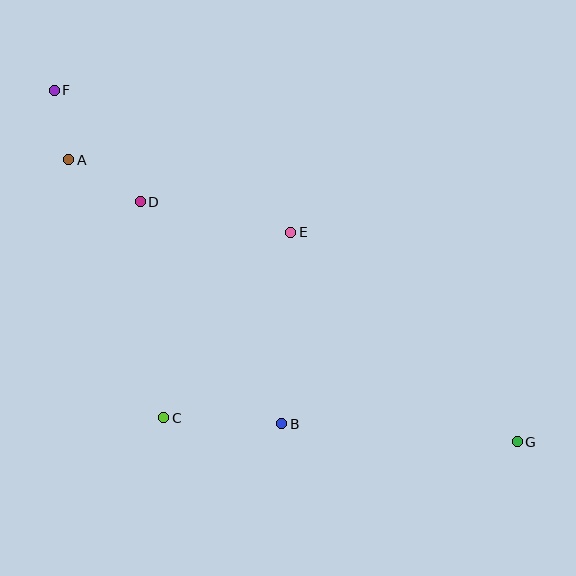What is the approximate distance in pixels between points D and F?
The distance between D and F is approximately 141 pixels.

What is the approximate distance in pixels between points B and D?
The distance between B and D is approximately 263 pixels.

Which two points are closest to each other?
Points A and F are closest to each other.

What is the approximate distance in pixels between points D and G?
The distance between D and G is approximately 447 pixels.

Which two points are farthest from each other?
Points F and G are farthest from each other.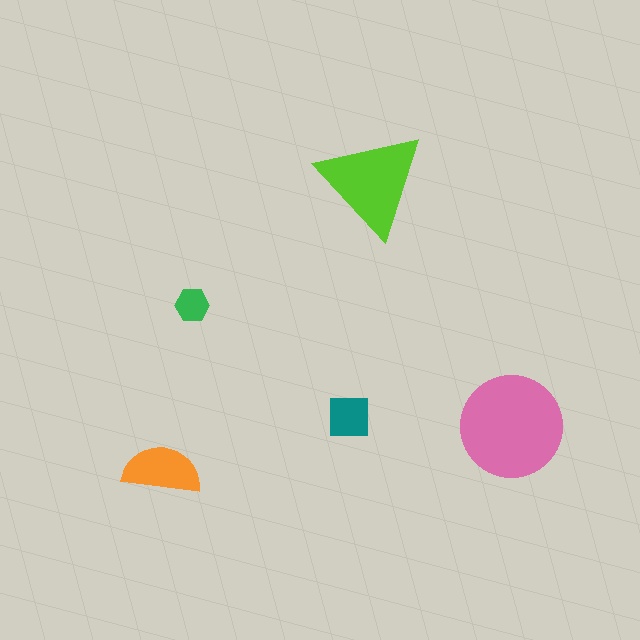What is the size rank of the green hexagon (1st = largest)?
5th.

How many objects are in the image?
There are 5 objects in the image.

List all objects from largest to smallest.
The pink circle, the lime triangle, the orange semicircle, the teal square, the green hexagon.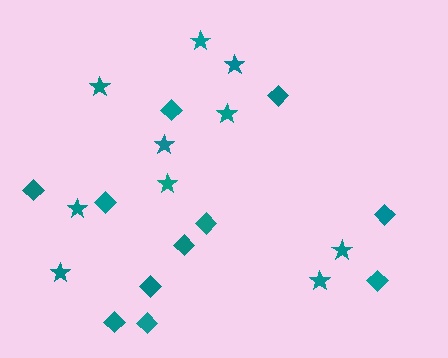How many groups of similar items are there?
There are 2 groups: one group of diamonds (11) and one group of stars (10).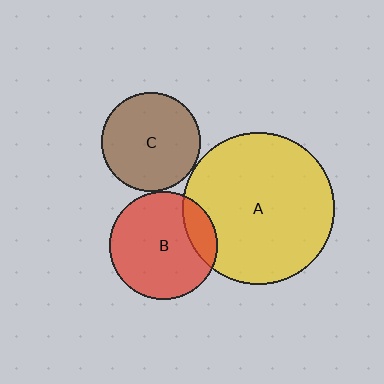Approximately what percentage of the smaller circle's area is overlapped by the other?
Approximately 15%.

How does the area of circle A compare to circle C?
Approximately 2.4 times.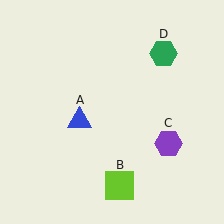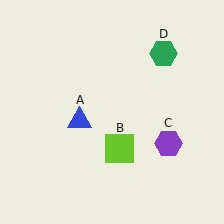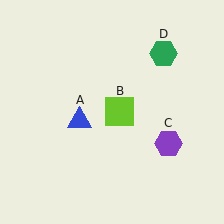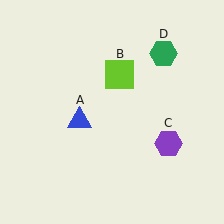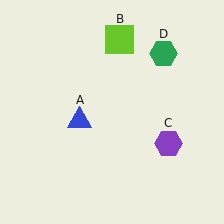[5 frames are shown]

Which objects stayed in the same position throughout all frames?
Blue triangle (object A) and purple hexagon (object C) and green hexagon (object D) remained stationary.